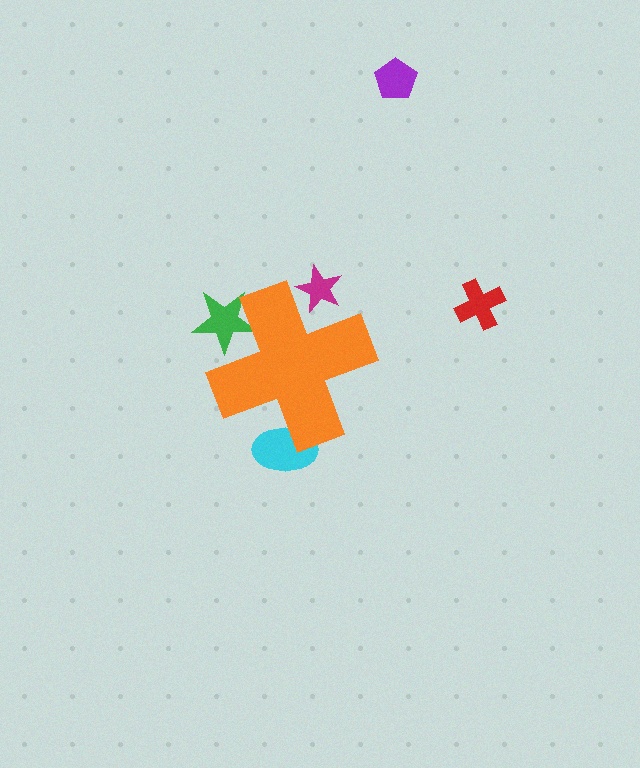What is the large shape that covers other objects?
An orange cross.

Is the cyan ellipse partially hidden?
Yes, the cyan ellipse is partially hidden behind the orange cross.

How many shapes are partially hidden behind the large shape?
3 shapes are partially hidden.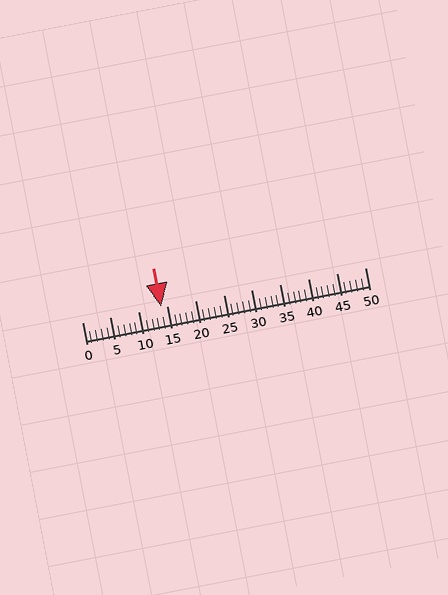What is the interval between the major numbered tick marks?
The major tick marks are spaced 5 units apart.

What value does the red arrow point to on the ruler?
The red arrow points to approximately 14.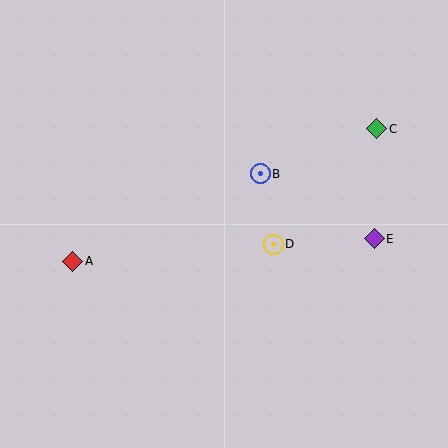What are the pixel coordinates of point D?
Point D is at (273, 244).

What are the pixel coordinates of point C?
Point C is at (377, 129).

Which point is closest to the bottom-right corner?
Point E is closest to the bottom-right corner.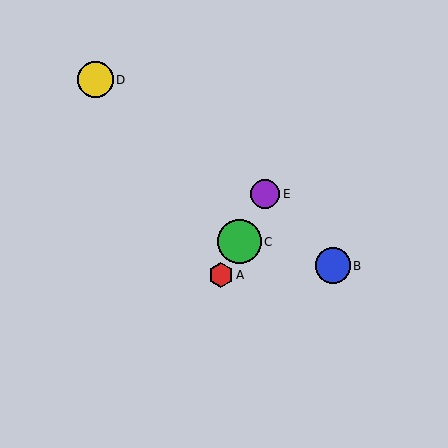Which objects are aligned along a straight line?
Objects A, C, E are aligned along a straight line.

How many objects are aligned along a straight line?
3 objects (A, C, E) are aligned along a straight line.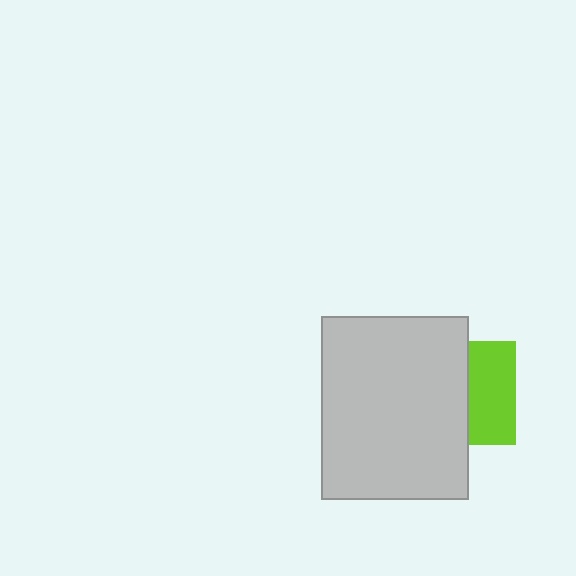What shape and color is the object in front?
The object in front is a light gray rectangle.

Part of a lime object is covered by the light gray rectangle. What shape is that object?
It is a square.